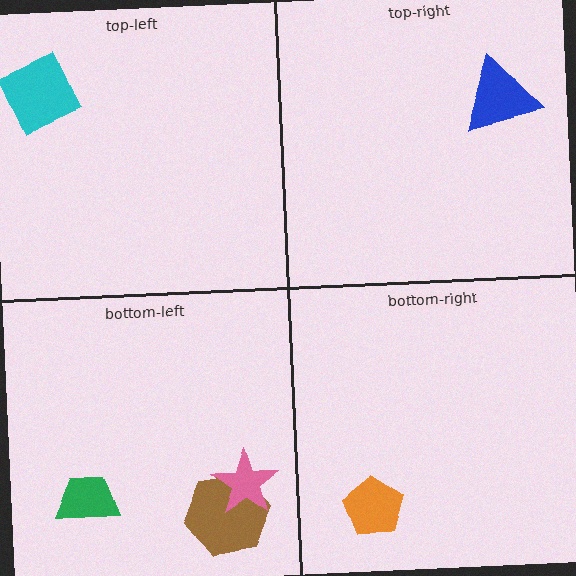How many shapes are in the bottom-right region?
1.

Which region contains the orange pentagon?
The bottom-right region.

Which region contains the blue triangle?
The top-right region.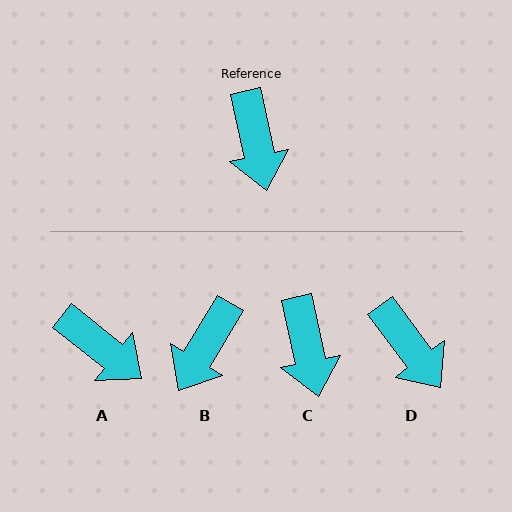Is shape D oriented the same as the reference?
No, it is off by about 25 degrees.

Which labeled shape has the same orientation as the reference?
C.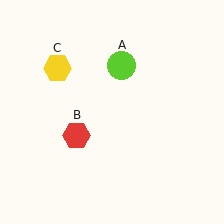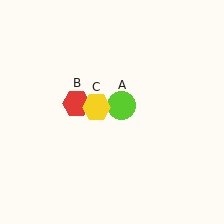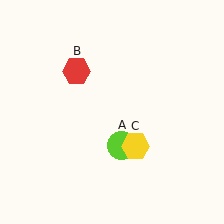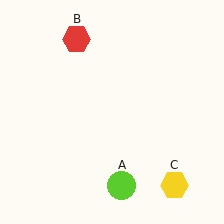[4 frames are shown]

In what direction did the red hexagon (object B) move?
The red hexagon (object B) moved up.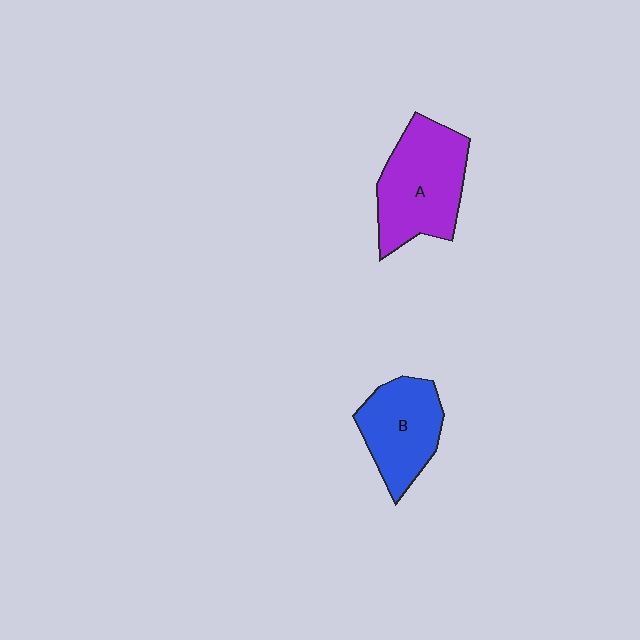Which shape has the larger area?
Shape A (purple).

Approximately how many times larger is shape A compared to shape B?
Approximately 1.3 times.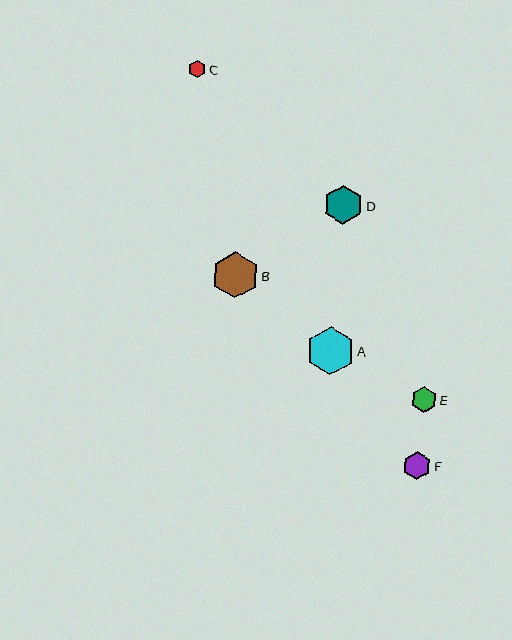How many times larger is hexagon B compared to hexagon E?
Hexagon B is approximately 1.8 times the size of hexagon E.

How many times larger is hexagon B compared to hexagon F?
Hexagon B is approximately 1.6 times the size of hexagon F.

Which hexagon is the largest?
Hexagon A is the largest with a size of approximately 48 pixels.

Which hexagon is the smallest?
Hexagon C is the smallest with a size of approximately 17 pixels.